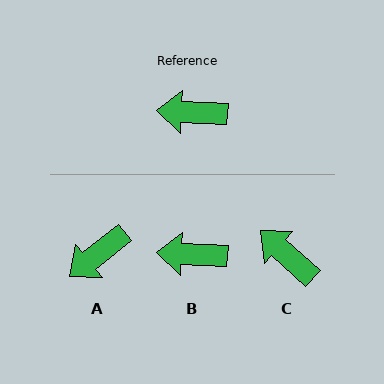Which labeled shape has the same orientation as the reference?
B.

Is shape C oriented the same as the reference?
No, it is off by about 39 degrees.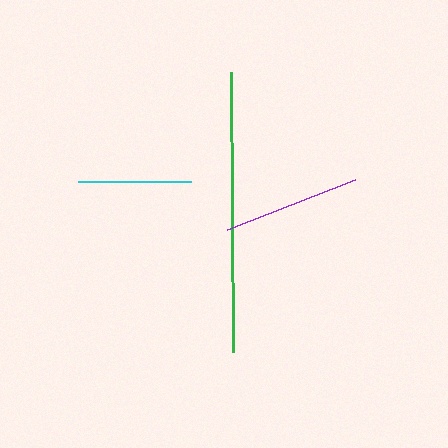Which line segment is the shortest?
The cyan line is the shortest at approximately 113 pixels.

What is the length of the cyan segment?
The cyan segment is approximately 113 pixels long.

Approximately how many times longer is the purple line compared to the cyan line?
The purple line is approximately 1.2 times the length of the cyan line.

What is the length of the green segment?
The green segment is approximately 280 pixels long.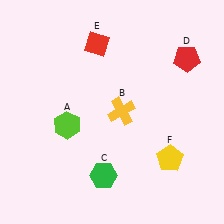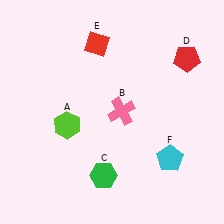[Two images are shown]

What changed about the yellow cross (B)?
In Image 1, B is yellow. In Image 2, it changed to pink.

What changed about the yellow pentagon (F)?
In Image 1, F is yellow. In Image 2, it changed to cyan.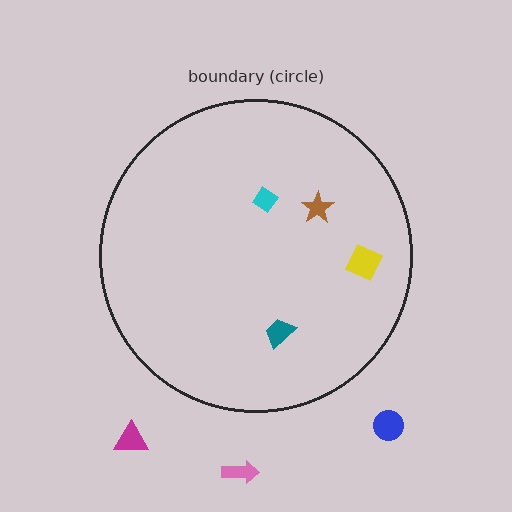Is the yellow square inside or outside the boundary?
Inside.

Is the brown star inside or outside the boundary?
Inside.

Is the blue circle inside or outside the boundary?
Outside.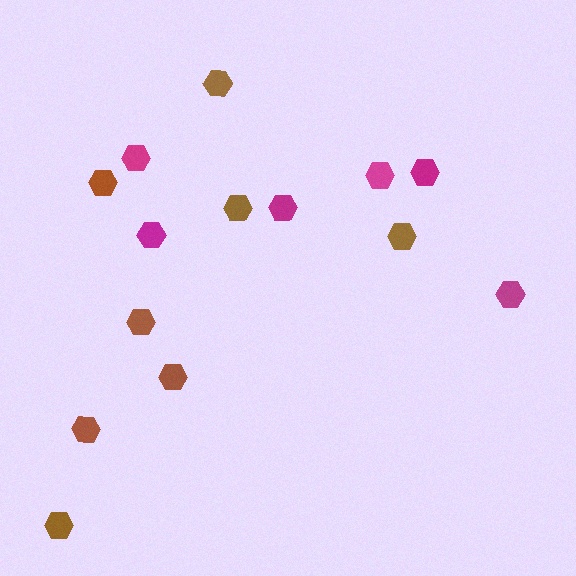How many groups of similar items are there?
There are 2 groups: one group of brown hexagons (8) and one group of magenta hexagons (6).